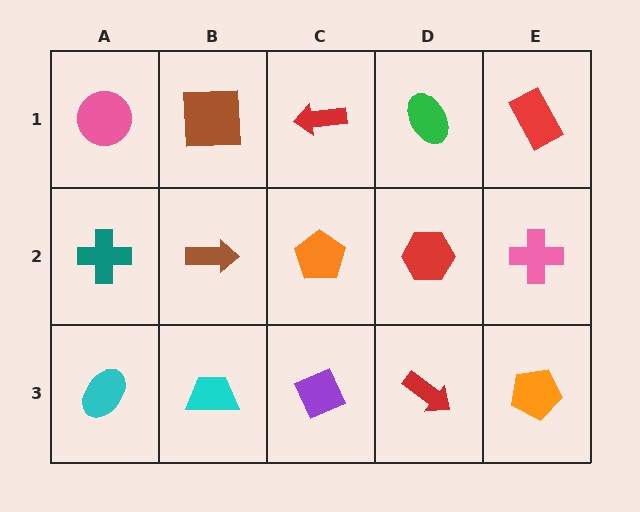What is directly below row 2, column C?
A purple diamond.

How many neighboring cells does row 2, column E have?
3.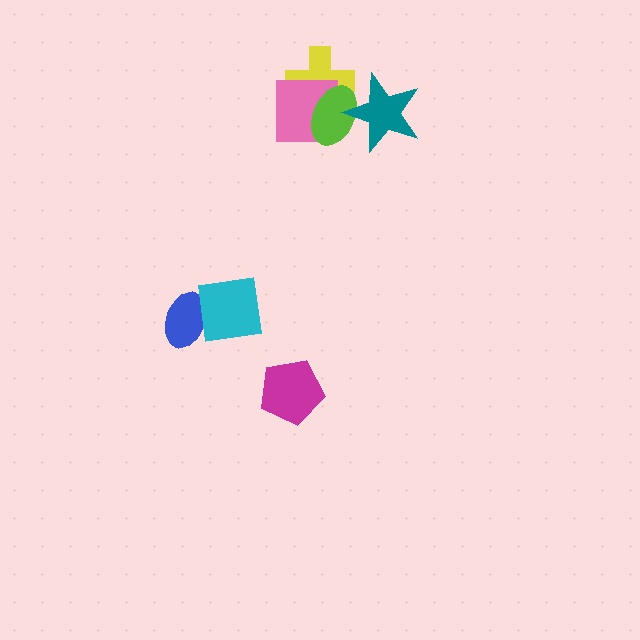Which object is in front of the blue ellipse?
The cyan square is in front of the blue ellipse.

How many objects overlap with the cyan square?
1 object overlaps with the cyan square.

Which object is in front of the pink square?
The lime ellipse is in front of the pink square.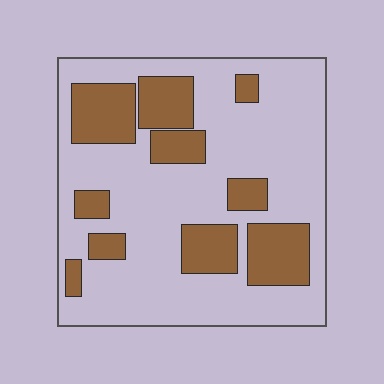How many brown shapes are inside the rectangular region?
10.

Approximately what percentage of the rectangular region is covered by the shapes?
Approximately 30%.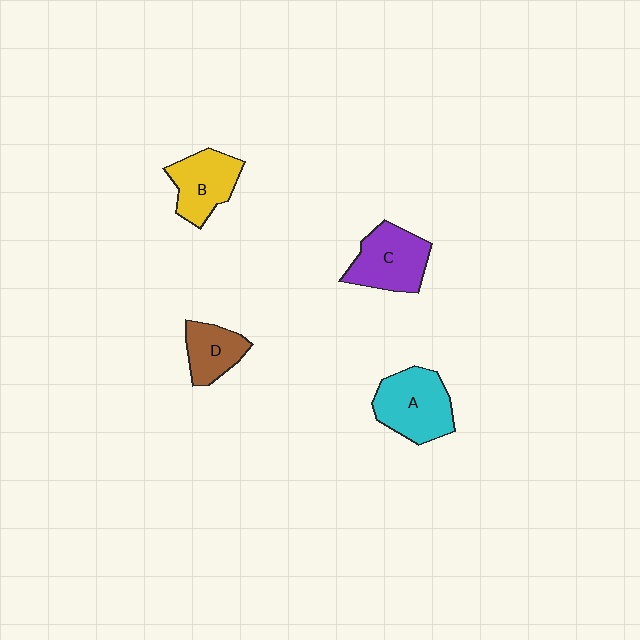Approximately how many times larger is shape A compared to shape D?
Approximately 1.6 times.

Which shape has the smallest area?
Shape D (brown).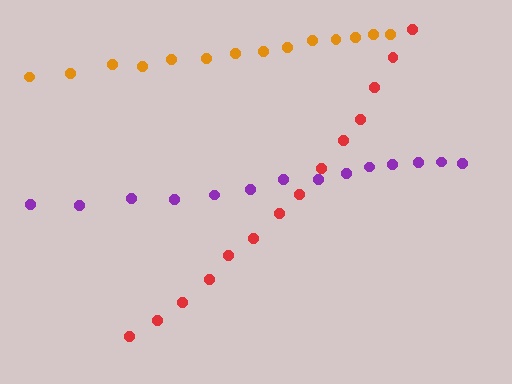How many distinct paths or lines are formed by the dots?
There are 3 distinct paths.